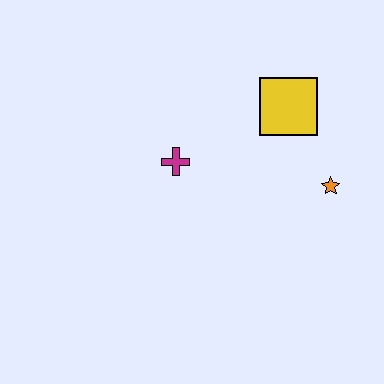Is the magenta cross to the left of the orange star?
Yes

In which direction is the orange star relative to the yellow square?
The orange star is below the yellow square.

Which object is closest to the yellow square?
The orange star is closest to the yellow square.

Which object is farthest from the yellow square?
The magenta cross is farthest from the yellow square.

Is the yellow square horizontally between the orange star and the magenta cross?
Yes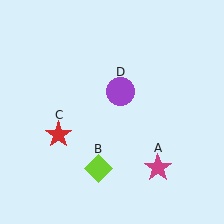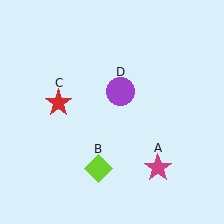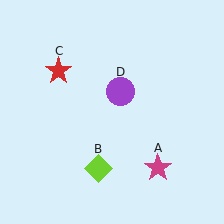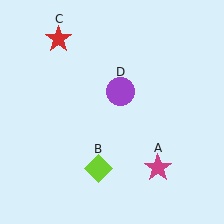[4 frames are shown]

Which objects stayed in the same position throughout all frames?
Magenta star (object A) and lime diamond (object B) and purple circle (object D) remained stationary.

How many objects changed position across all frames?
1 object changed position: red star (object C).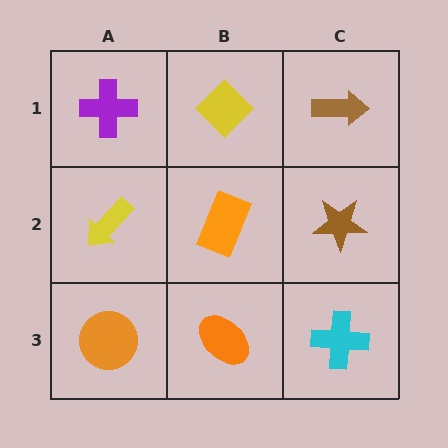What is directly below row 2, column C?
A cyan cross.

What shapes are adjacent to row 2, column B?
A yellow diamond (row 1, column B), an orange ellipse (row 3, column B), a yellow arrow (row 2, column A), a brown star (row 2, column C).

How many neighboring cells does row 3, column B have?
3.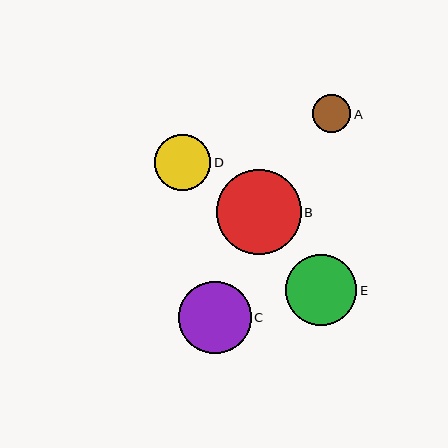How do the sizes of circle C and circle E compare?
Circle C and circle E are approximately the same size.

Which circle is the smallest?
Circle A is the smallest with a size of approximately 38 pixels.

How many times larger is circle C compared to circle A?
Circle C is approximately 1.9 times the size of circle A.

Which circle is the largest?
Circle B is the largest with a size of approximately 85 pixels.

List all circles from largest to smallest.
From largest to smallest: B, C, E, D, A.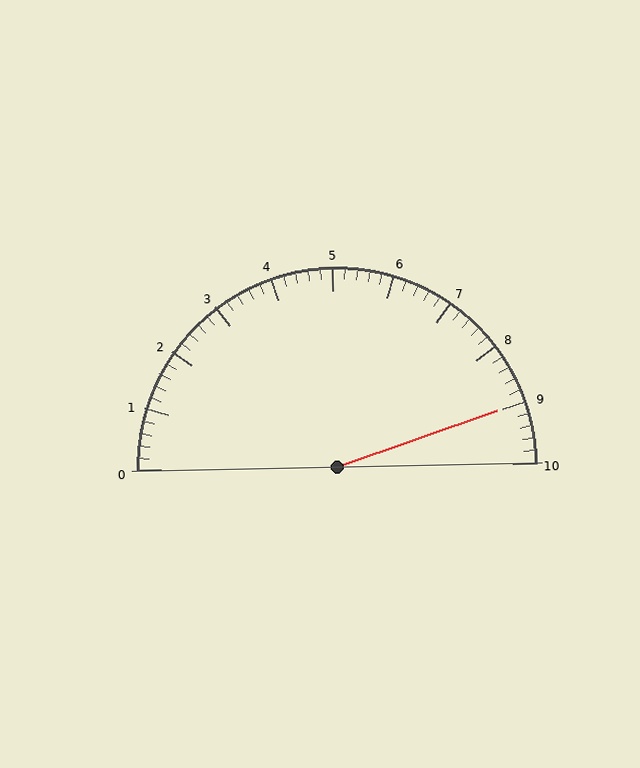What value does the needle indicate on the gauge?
The needle indicates approximately 9.0.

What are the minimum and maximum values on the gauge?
The gauge ranges from 0 to 10.